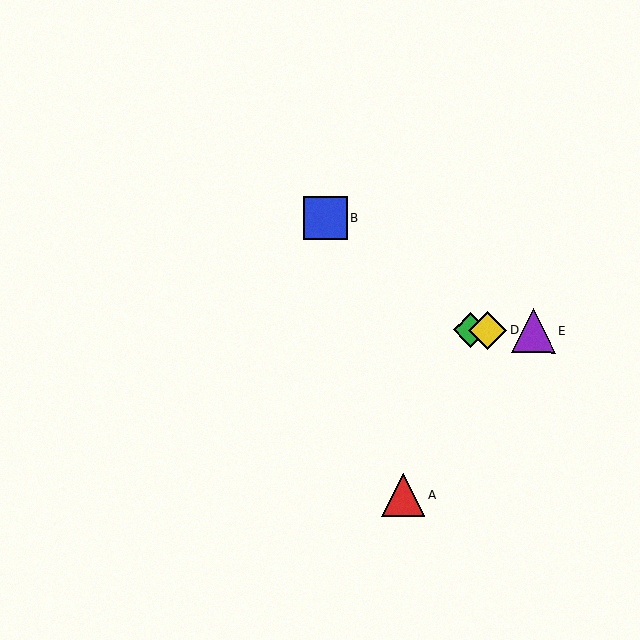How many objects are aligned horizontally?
3 objects (C, D, E) are aligned horizontally.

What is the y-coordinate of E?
Object E is at y≈331.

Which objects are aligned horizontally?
Objects C, D, E are aligned horizontally.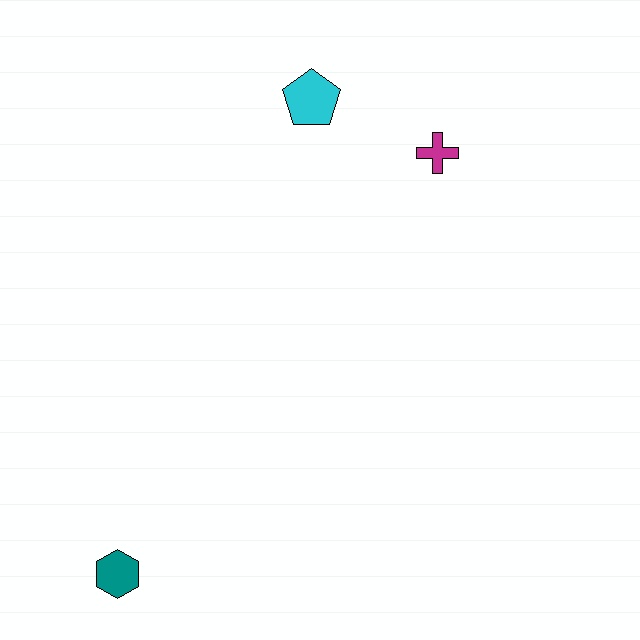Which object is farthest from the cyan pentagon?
The teal hexagon is farthest from the cyan pentagon.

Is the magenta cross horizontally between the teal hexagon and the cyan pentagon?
No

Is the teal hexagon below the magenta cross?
Yes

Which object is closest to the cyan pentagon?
The magenta cross is closest to the cyan pentagon.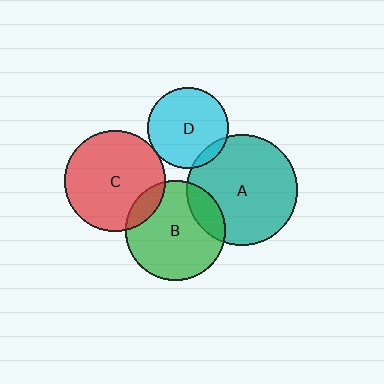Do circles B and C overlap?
Yes.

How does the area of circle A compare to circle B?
Approximately 1.2 times.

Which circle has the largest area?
Circle A (teal).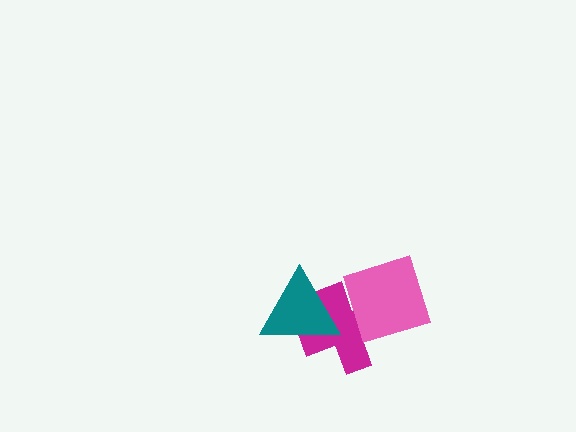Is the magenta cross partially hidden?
Yes, it is partially covered by another shape.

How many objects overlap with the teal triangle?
1 object overlaps with the teal triangle.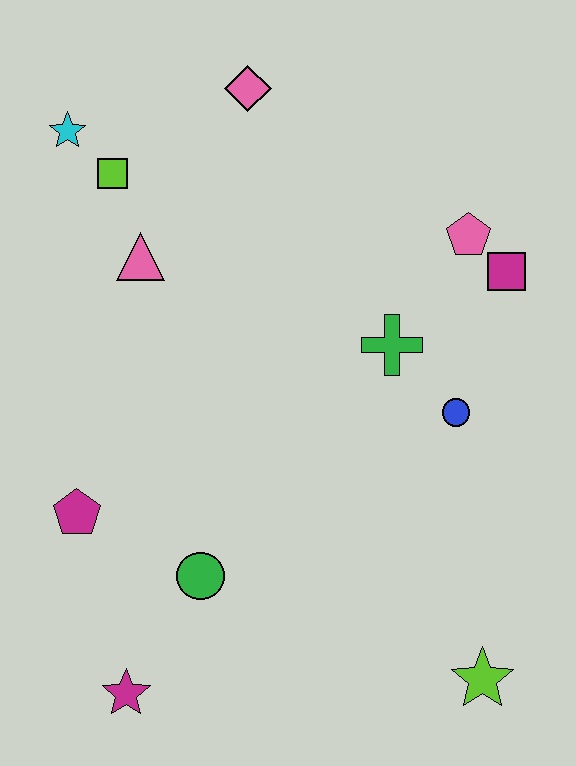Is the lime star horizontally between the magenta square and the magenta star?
Yes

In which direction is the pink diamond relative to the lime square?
The pink diamond is to the right of the lime square.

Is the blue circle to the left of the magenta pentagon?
No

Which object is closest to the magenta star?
The green circle is closest to the magenta star.